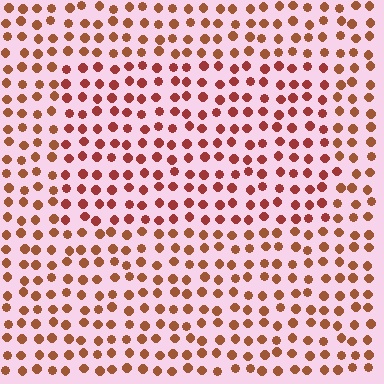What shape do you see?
I see a rectangle.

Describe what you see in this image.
The image is filled with small brown elements in a uniform arrangement. A rectangle-shaped region is visible where the elements are tinted to a slightly different hue, forming a subtle color boundary.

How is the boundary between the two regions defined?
The boundary is defined purely by a slight shift in hue (about 20 degrees). Spacing, size, and orientation are identical on both sides.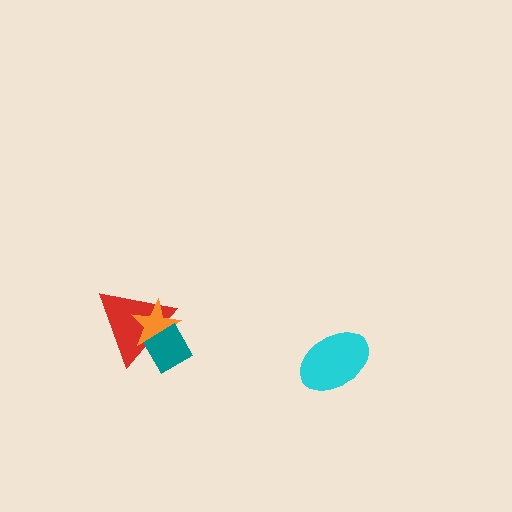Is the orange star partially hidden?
Yes, it is partially covered by another shape.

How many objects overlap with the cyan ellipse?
0 objects overlap with the cyan ellipse.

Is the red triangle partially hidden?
Yes, it is partially covered by another shape.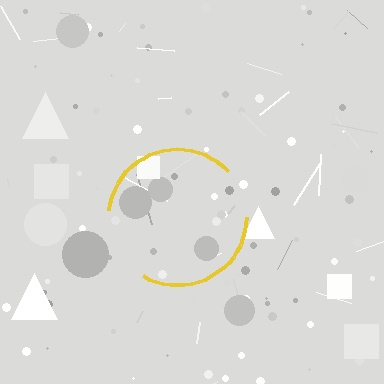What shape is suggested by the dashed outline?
The dashed outline suggests a circle.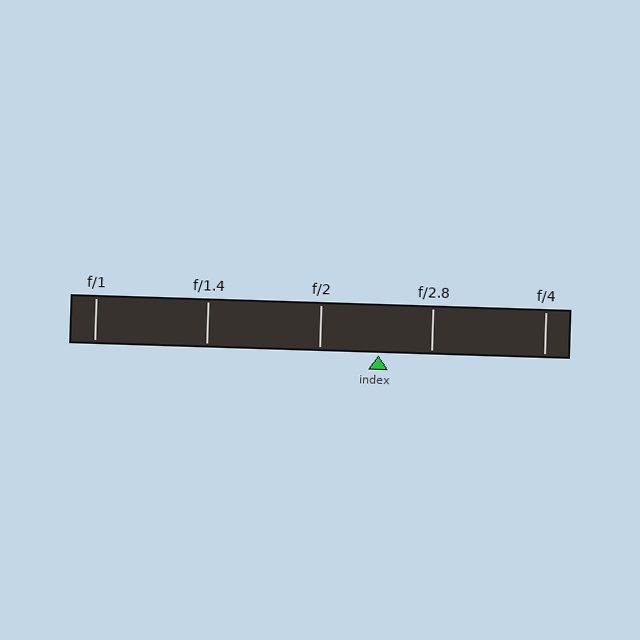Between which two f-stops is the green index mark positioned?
The index mark is between f/2 and f/2.8.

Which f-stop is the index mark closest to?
The index mark is closest to f/2.8.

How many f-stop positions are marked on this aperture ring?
There are 5 f-stop positions marked.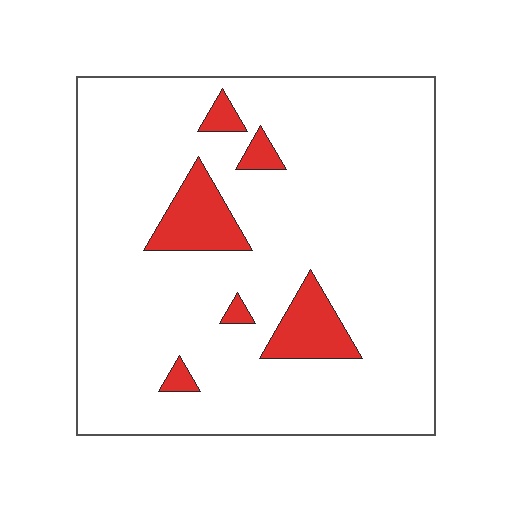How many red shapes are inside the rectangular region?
6.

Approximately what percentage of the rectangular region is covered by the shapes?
Approximately 10%.